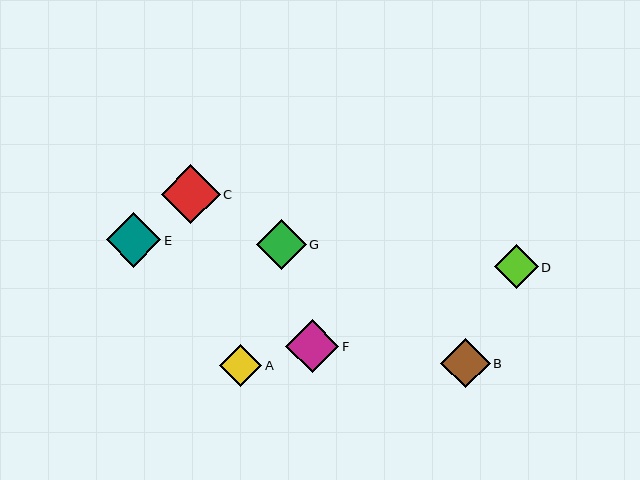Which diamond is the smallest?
Diamond A is the smallest with a size of approximately 42 pixels.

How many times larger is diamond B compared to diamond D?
Diamond B is approximately 1.1 times the size of diamond D.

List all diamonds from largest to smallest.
From largest to smallest: C, E, F, G, B, D, A.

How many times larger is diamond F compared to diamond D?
Diamond F is approximately 1.2 times the size of diamond D.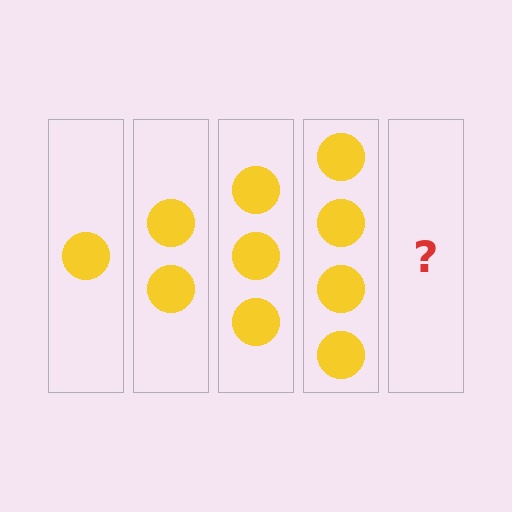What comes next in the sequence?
The next element should be 5 circles.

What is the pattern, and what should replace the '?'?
The pattern is that each step adds one more circle. The '?' should be 5 circles.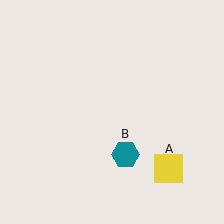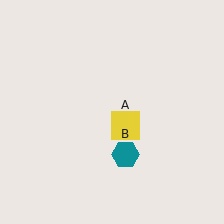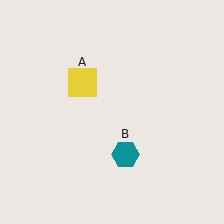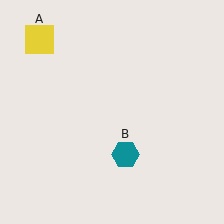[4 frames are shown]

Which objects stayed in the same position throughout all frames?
Teal hexagon (object B) remained stationary.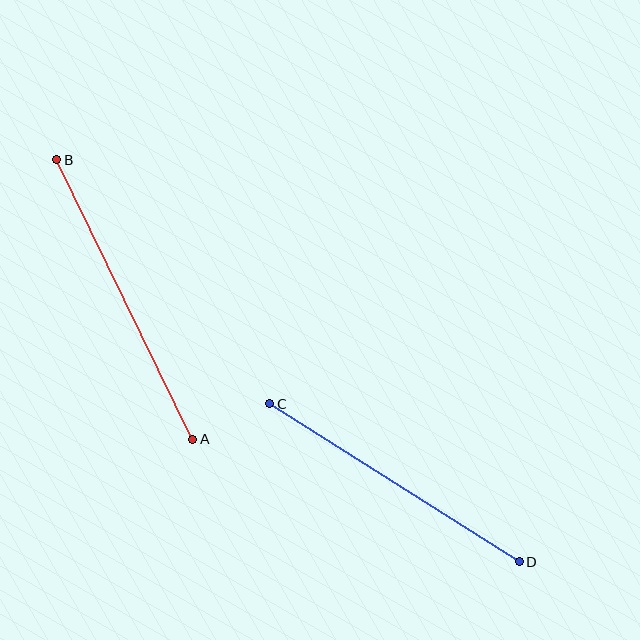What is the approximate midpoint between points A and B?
The midpoint is at approximately (125, 300) pixels.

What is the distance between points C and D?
The distance is approximately 295 pixels.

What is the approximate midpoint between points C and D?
The midpoint is at approximately (394, 483) pixels.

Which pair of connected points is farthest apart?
Points A and B are farthest apart.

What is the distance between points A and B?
The distance is approximately 311 pixels.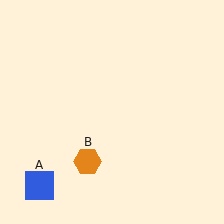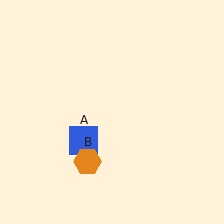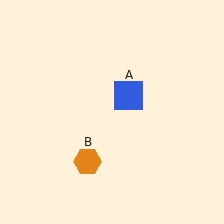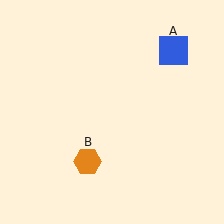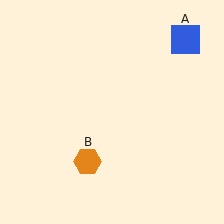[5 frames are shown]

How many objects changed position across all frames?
1 object changed position: blue square (object A).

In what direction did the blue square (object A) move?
The blue square (object A) moved up and to the right.